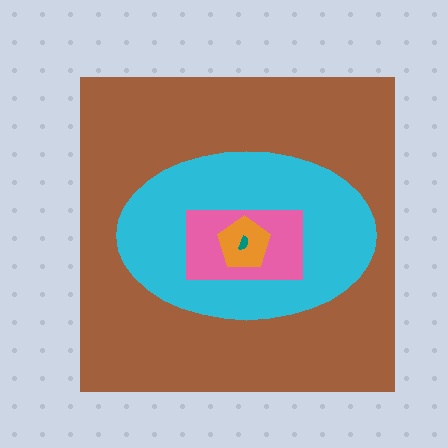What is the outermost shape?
The brown square.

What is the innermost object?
The teal semicircle.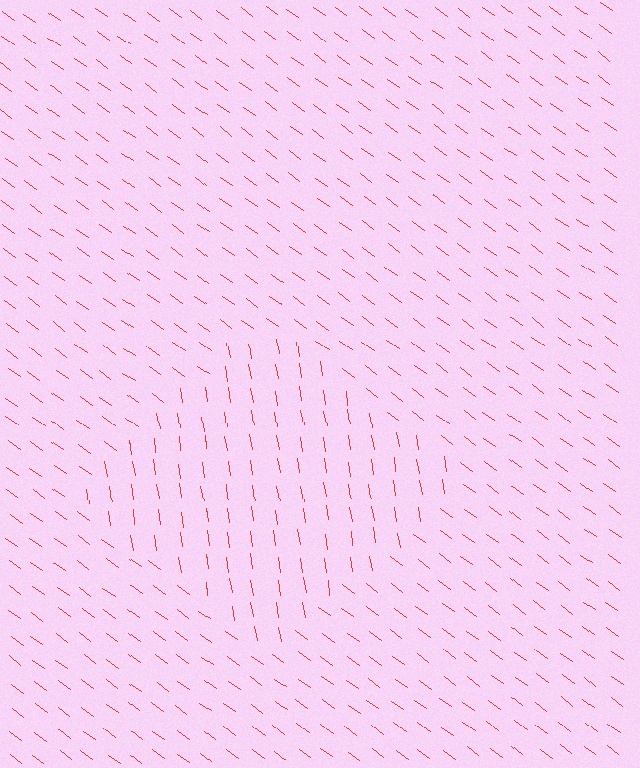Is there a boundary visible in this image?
Yes, there is a texture boundary formed by a change in line orientation.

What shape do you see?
I see a diamond.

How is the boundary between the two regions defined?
The boundary is defined purely by a change in line orientation (approximately 45 degrees difference). All lines are the same color and thickness.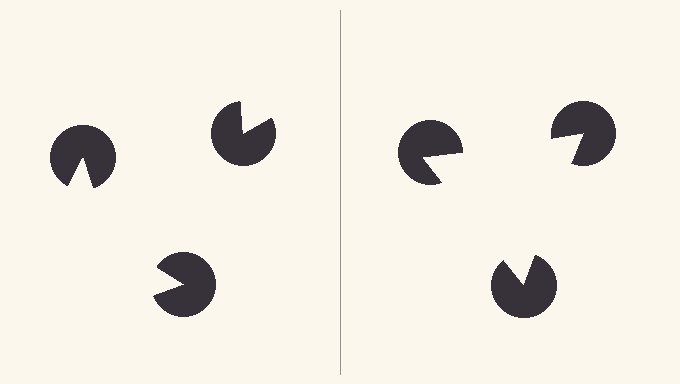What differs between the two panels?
The pac-man discs are positioned identically on both sides; only the wedge orientations differ. On the right they align to a triangle; on the left they are misaligned.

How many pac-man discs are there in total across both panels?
6 — 3 on each side.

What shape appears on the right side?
An illusory triangle.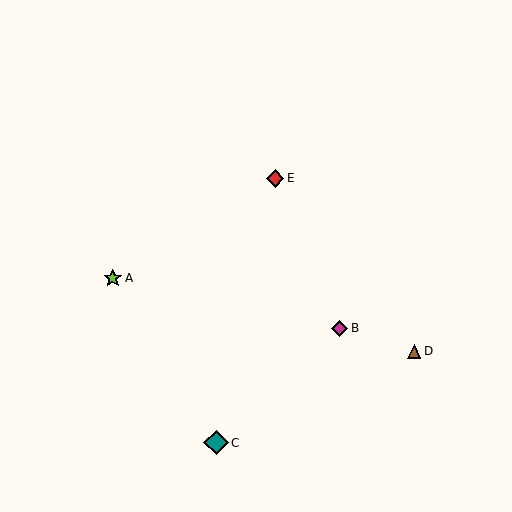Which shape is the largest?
The teal diamond (labeled C) is the largest.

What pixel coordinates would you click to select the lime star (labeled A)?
Click at (113, 278) to select the lime star A.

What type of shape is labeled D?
Shape D is a brown triangle.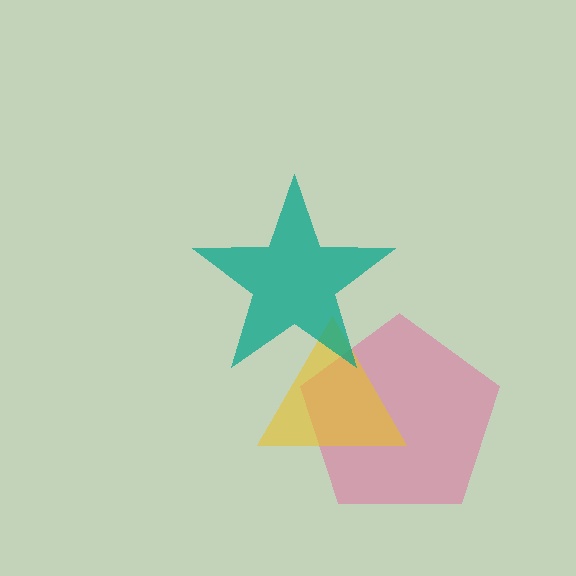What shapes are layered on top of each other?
The layered shapes are: a pink pentagon, a yellow triangle, a teal star.